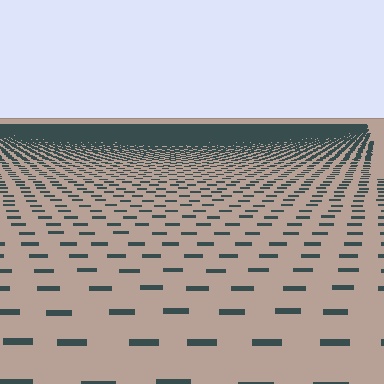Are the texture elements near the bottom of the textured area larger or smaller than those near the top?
Larger. Near the bottom, elements are closer to the viewer and appear at a bigger on-screen size.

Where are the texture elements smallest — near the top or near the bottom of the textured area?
Near the top.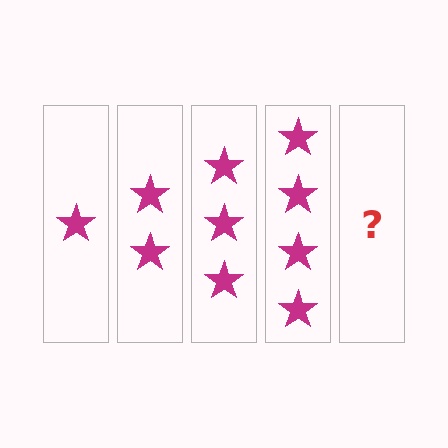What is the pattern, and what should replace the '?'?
The pattern is that each step adds one more star. The '?' should be 5 stars.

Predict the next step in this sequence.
The next step is 5 stars.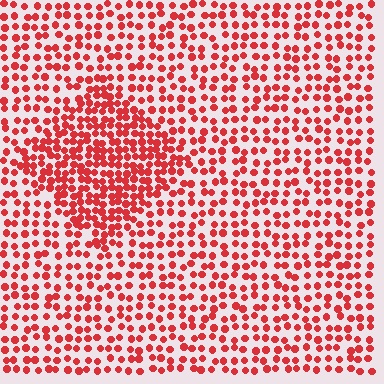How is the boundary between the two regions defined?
The boundary is defined by a change in element density (approximately 1.8x ratio). All elements are the same color, size, and shape.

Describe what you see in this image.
The image contains small red elements arranged at two different densities. A diamond-shaped region is visible where the elements are more densely packed than the surrounding area.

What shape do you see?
I see a diamond.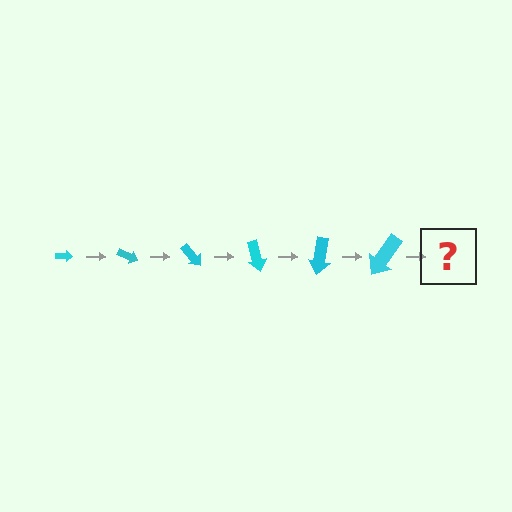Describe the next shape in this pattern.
It should be an arrow, larger than the previous one and rotated 150 degrees from the start.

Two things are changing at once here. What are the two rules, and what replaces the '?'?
The two rules are that the arrow grows larger each step and it rotates 25 degrees each step. The '?' should be an arrow, larger than the previous one and rotated 150 degrees from the start.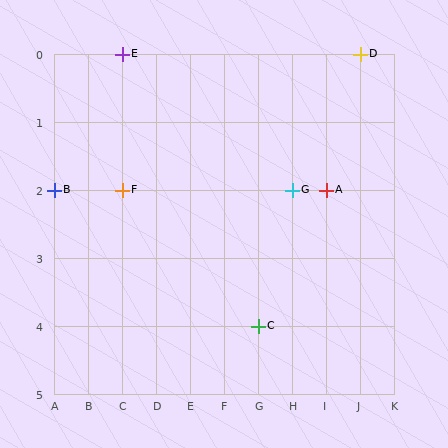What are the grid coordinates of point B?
Point B is at grid coordinates (A, 2).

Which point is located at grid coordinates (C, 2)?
Point F is at (C, 2).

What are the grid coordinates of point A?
Point A is at grid coordinates (I, 2).